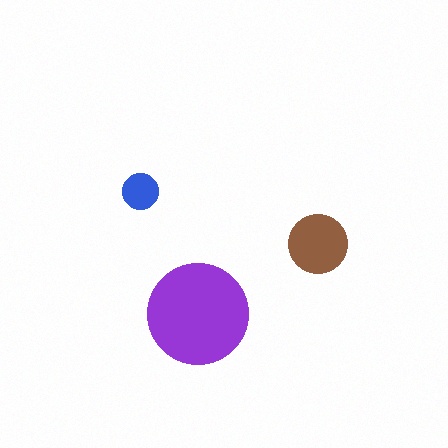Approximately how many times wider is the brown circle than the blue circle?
About 1.5 times wider.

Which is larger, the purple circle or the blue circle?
The purple one.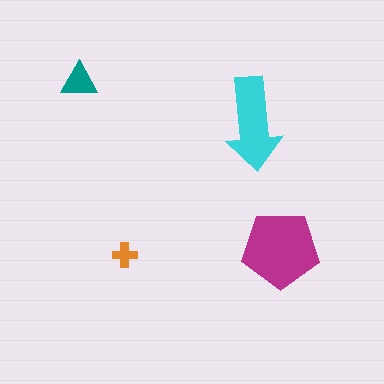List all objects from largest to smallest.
The magenta pentagon, the cyan arrow, the teal triangle, the orange cross.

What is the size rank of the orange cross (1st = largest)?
4th.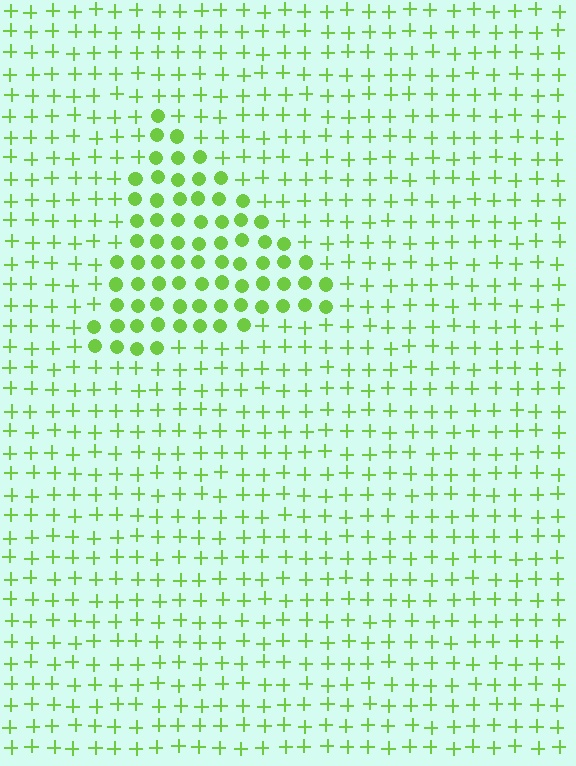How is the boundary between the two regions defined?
The boundary is defined by a change in element shape: circles inside vs. plus signs outside. All elements share the same color and spacing.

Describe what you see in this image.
The image is filled with small lime elements arranged in a uniform grid. A triangle-shaped region contains circles, while the surrounding area contains plus signs. The boundary is defined purely by the change in element shape.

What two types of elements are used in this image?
The image uses circles inside the triangle region and plus signs outside it.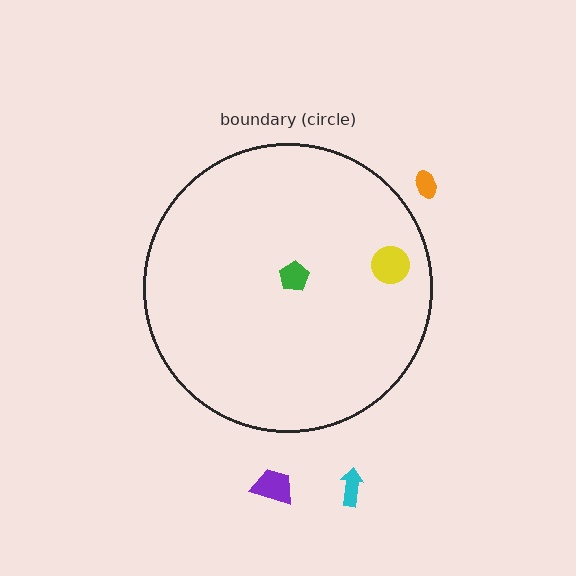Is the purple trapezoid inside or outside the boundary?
Outside.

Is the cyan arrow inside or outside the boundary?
Outside.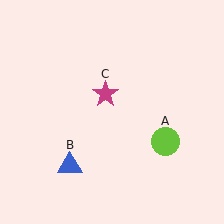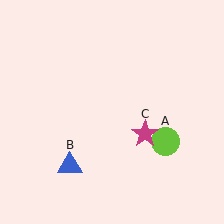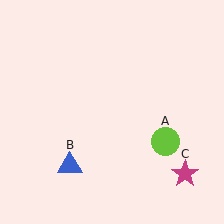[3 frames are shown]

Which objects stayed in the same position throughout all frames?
Lime circle (object A) and blue triangle (object B) remained stationary.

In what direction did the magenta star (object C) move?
The magenta star (object C) moved down and to the right.